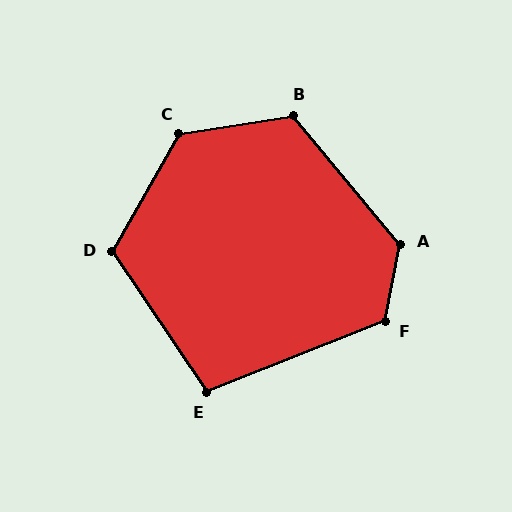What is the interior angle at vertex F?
Approximately 123 degrees (obtuse).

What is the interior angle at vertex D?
Approximately 116 degrees (obtuse).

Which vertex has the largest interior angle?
A, at approximately 129 degrees.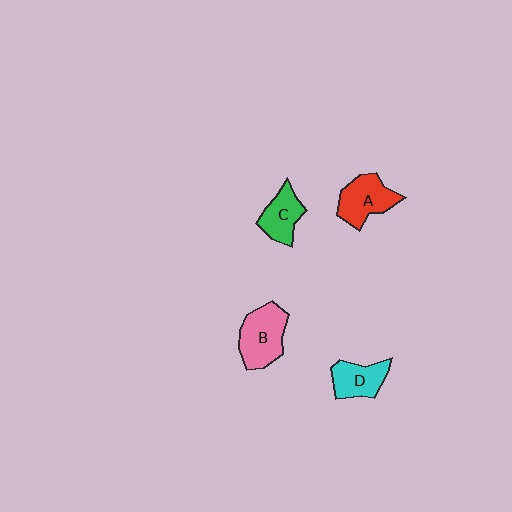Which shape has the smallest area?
Shape C (green).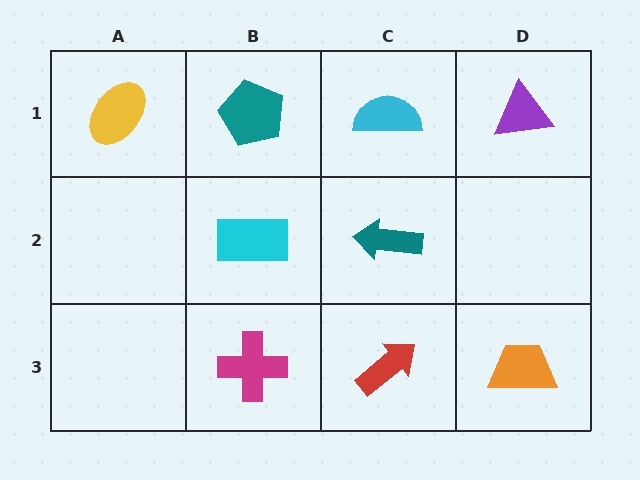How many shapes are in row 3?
3 shapes.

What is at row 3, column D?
An orange trapezoid.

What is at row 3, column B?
A magenta cross.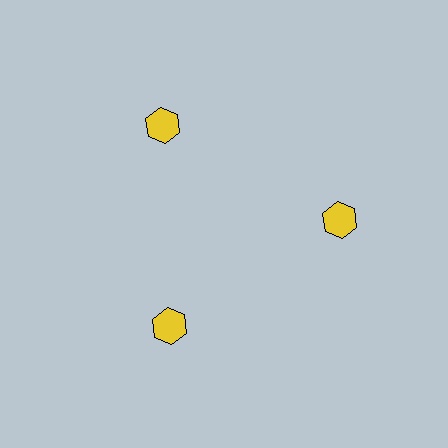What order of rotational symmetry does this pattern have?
This pattern has 3-fold rotational symmetry.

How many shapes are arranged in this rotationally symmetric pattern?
There are 3 shapes, arranged in 3 groups of 1.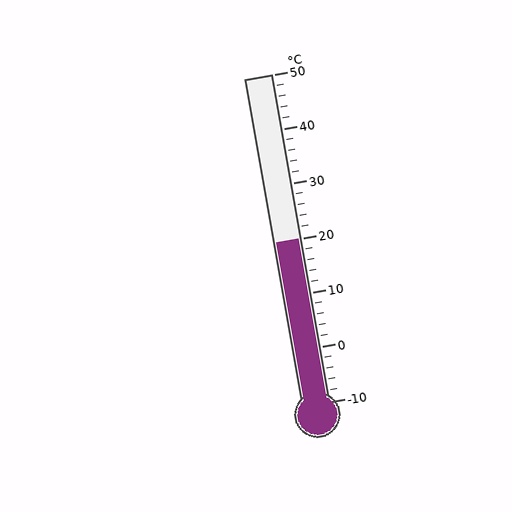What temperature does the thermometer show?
The thermometer shows approximately 20°C.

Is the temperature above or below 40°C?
The temperature is below 40°C.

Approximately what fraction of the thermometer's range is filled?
The thermometer is filled to approximately 50% of its range.